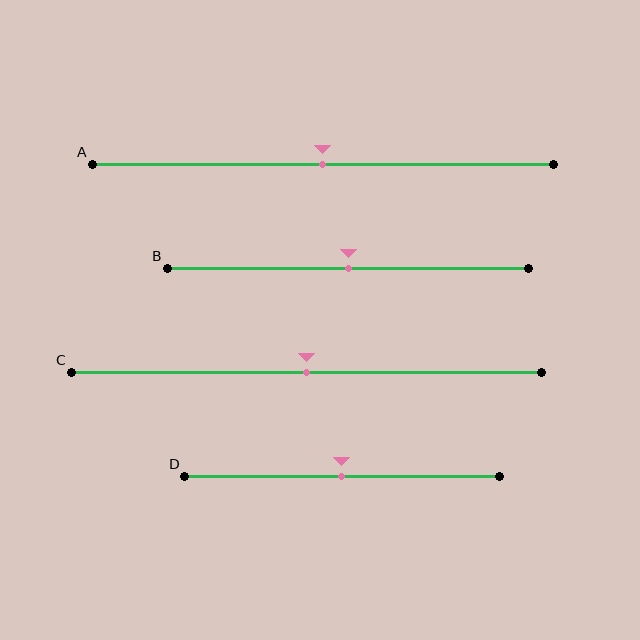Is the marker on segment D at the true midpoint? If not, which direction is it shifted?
Yes, the marker on segment D is at the true midpoint.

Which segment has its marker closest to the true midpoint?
Segment A has its marker closest to the true midpoint.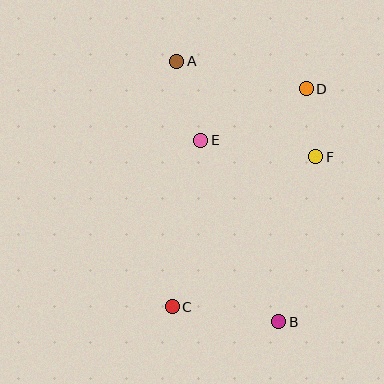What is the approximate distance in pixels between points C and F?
The distance between C and F is approximately 208 pixels.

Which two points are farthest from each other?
Points A and B are farthest from each other.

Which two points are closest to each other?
Points D and F are closest to each other.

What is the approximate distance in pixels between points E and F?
The distance between E and F is approximately 116 pixels.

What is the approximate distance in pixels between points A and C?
The distance between A and C is approximately 246 pixels.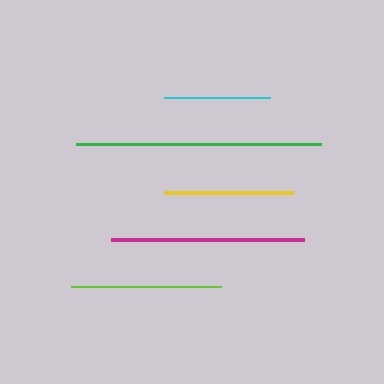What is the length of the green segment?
The green segment is approximately 245 pixels long.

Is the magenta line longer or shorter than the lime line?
The magenta line is longer than the lime line.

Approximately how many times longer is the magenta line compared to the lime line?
The magenta line is approximately 1.3 times the length of the lime line.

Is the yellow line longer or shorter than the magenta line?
The magenta line is longer than the yellow line.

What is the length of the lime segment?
The lime segment is approximately 150 pixels long.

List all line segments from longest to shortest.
From longest to shortest: green, magenta, lime, yellow, cyan.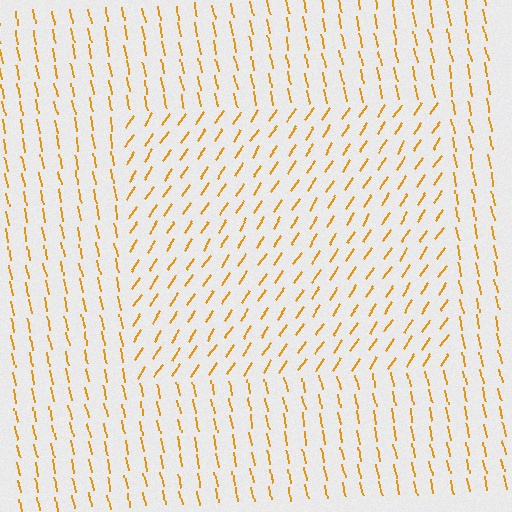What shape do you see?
I see a rectangle.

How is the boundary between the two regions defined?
The boundary is defined purely by a change in line orientation (approximately 45 degrees difference). All lines are the same color and thickness.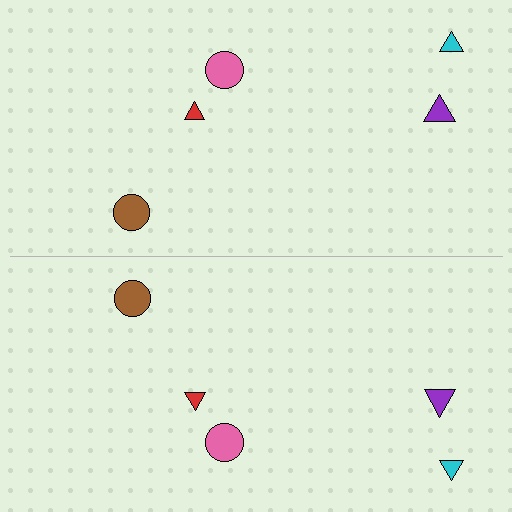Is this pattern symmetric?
Yes, this pattern has bilateral (reflection) symmetry.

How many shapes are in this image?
There are 10 shapes in this image.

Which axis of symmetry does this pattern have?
The pattern has a horizontal axis of symmetry running through the center of the image.